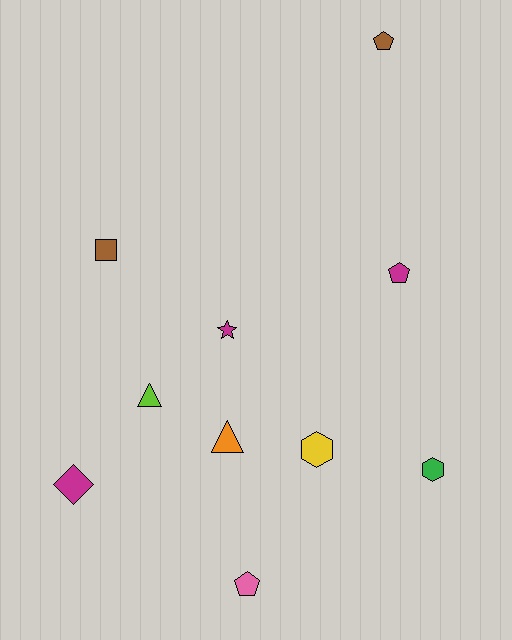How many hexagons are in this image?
There are 2 hexagons.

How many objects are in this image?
There are 10 objects.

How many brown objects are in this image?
There are 2 brown objects.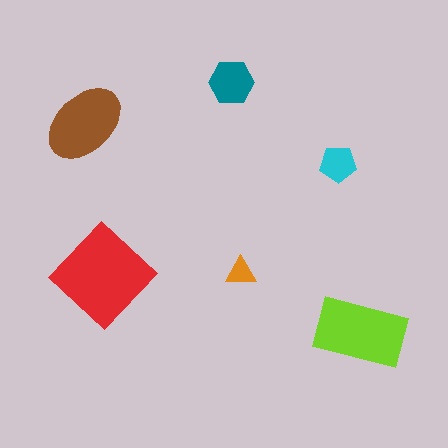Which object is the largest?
The red diamond.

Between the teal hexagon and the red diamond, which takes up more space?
The red diamond.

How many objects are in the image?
There are 6 objects in the image.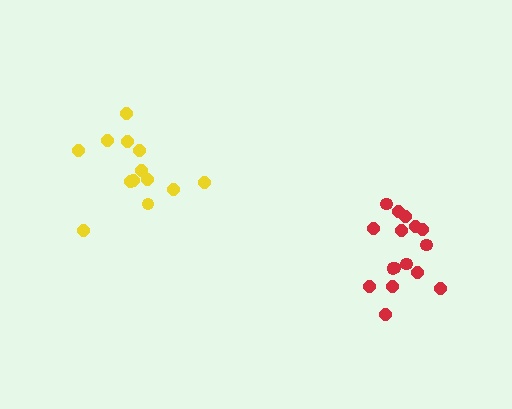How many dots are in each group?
Group 1: 16 dots, Group 2: 13 dots (29 total).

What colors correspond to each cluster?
The clusters are colored: red, yellow.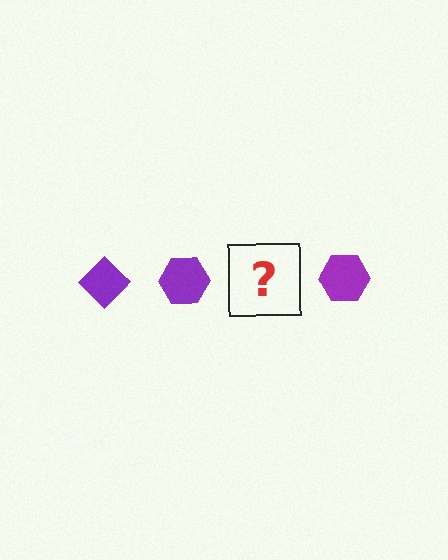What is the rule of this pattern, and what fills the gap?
The rule is that the pattern cycles through diamond, hexagon shapes in purple. The gap should be filled with a purple diamond.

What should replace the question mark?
The question mark should be replaced with a purple diamond.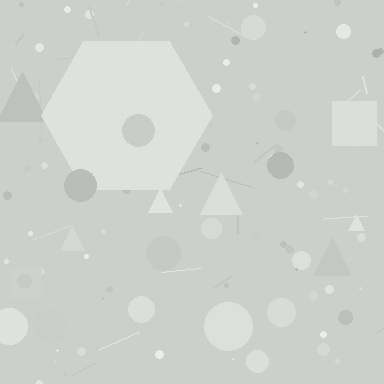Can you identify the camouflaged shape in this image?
The camouflaged shape is a hexagon.